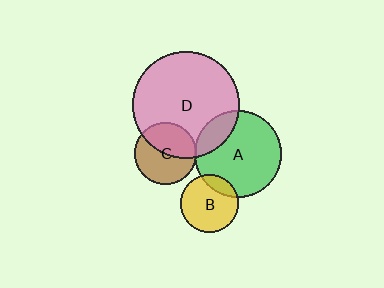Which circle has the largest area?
Circle D (pink).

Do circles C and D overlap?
Yes.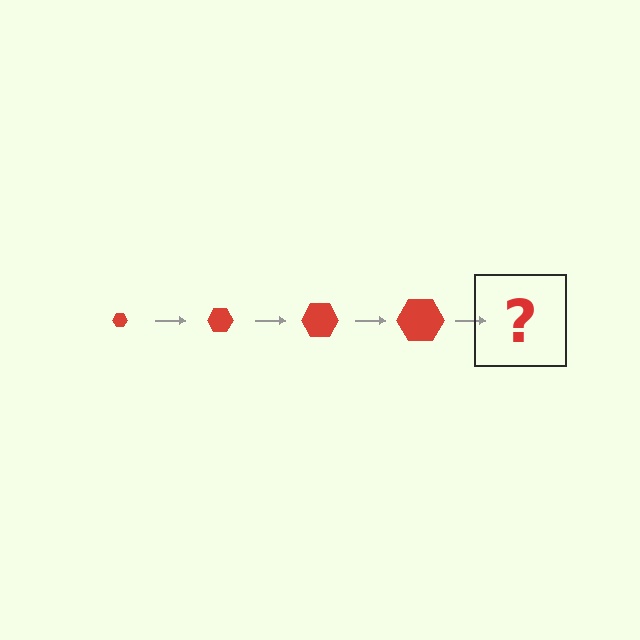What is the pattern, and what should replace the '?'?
The pattern is that the hexagon gets progressively larger each step. The '?' should be a red hexagon, larger than the previous one.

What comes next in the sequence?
The next element should be a red hexagon, larger than the previous one.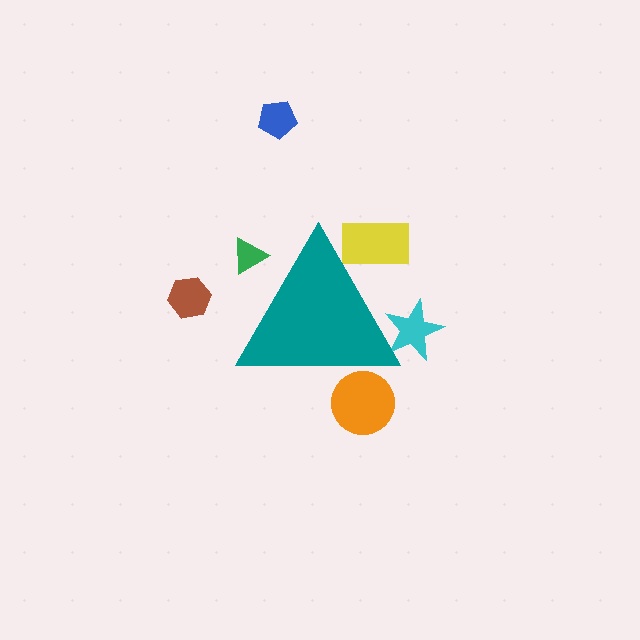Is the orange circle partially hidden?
Yes, the orange circle is partially hidden behind the teal triangle.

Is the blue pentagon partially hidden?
No, the blue pentagon is fully visible.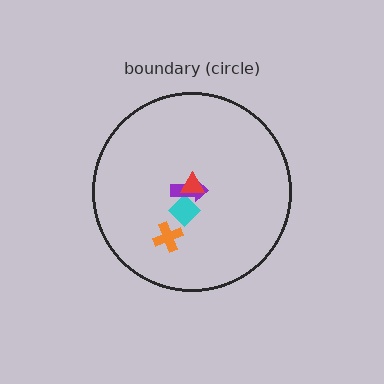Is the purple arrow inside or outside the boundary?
Inside.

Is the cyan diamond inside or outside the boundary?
Inside.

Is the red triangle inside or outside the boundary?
Inside.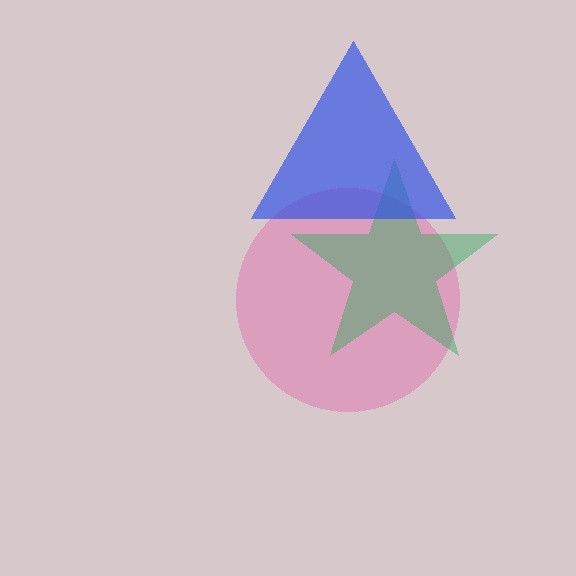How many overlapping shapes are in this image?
There are 3 overlapping shapes in the image.